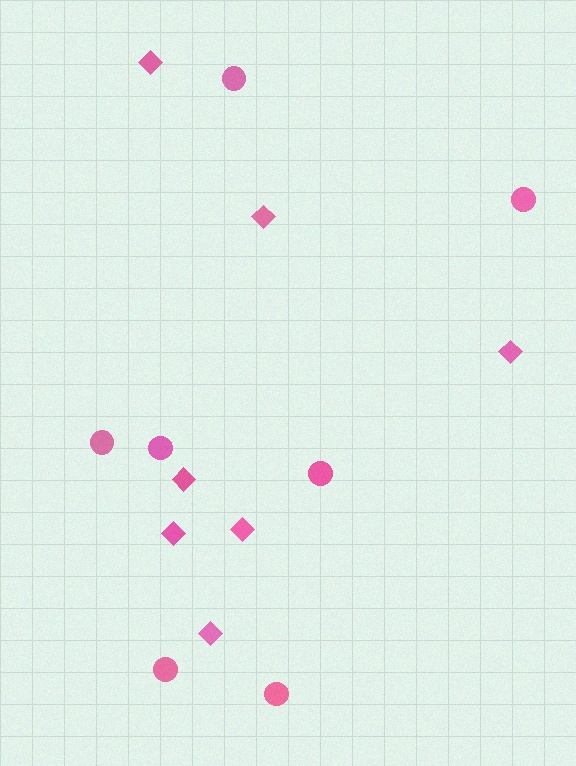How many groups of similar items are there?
There are 2 groups: one group of circles (7) and one group of diamonds (7).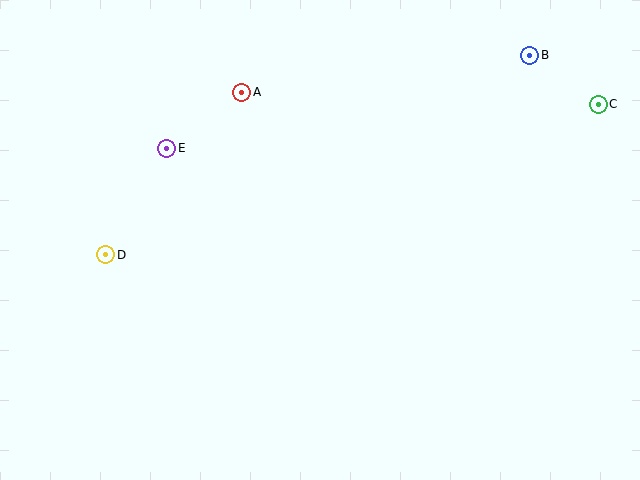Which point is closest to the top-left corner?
Point E is closest to the top-left corner.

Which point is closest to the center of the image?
Point A at (242, 92) is closest to the center.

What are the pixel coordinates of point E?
Point E is at (167, 148).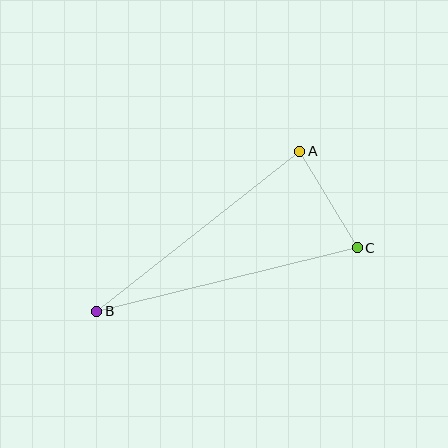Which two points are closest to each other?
Points A and C are closest to each other.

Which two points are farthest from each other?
Points B and C are farthest from each other.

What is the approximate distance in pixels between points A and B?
The distance between A and B is approximately 258 pixels.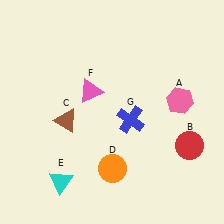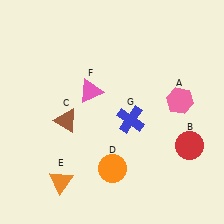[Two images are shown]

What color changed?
The triangle (E) changed from cyan in Image 1 to orange in Image 2.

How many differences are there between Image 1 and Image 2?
There is 1 difference between the two images.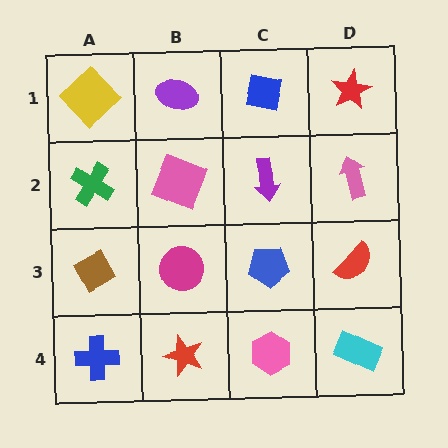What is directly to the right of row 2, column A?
A pink square.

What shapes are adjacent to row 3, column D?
A pink arrow (row 2, column D), a cyan rectangle (row 4, column D), a blue pentagon (row 3, column C).